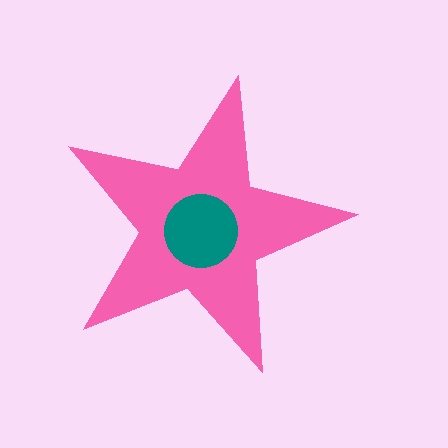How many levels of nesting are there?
2.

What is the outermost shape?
The pink star.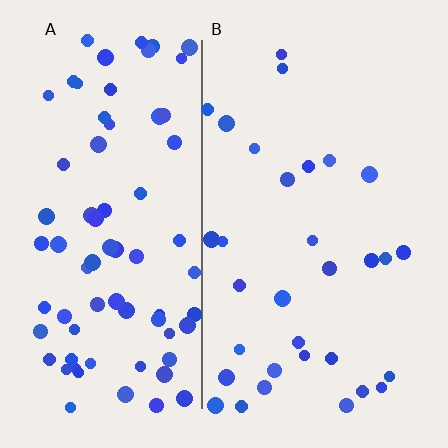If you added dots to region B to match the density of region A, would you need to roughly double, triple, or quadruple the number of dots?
Approximately double.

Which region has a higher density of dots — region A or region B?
A (the left).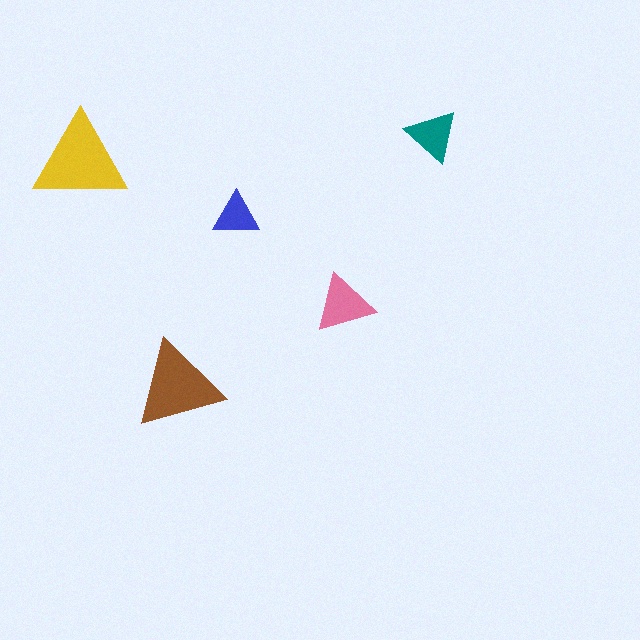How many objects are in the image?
There are 5 objects in the image.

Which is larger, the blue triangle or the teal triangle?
The teal one.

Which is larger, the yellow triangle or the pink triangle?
The yellow one.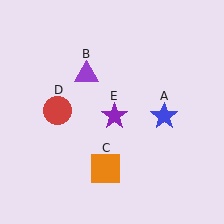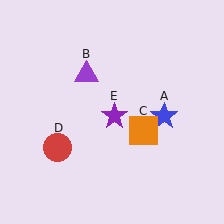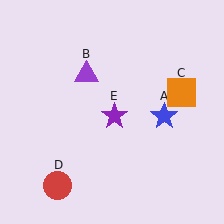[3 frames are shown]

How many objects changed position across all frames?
2 objects changed position: orange square (object C), red circle (object D).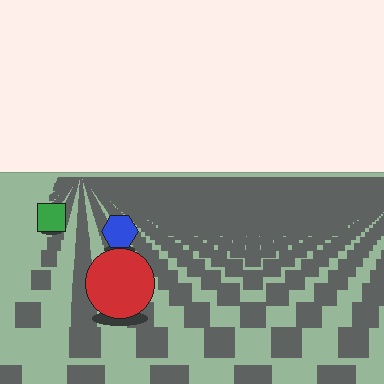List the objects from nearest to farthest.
From nearest to farthest: the red circle, the blue hexagon, the green square.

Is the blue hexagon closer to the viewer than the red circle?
No. The red circle is closer — you can tell from the texture gradient: the ground texture is coarser near it.